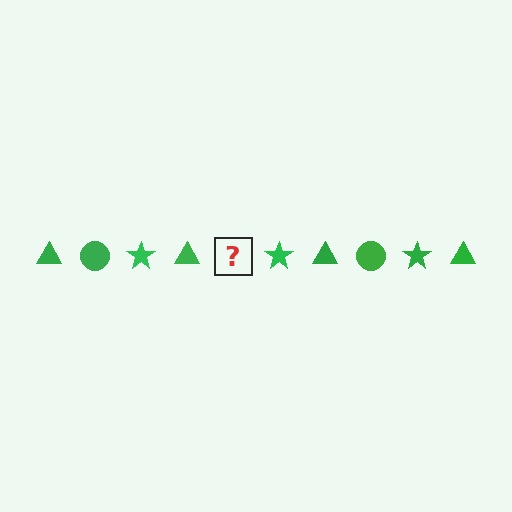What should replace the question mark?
The question mark should be replaced with a green circle.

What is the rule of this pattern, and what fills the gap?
The rule is that the pattern cycles through triangle, circle, star shapes in green. The gap should be filled with a green circle.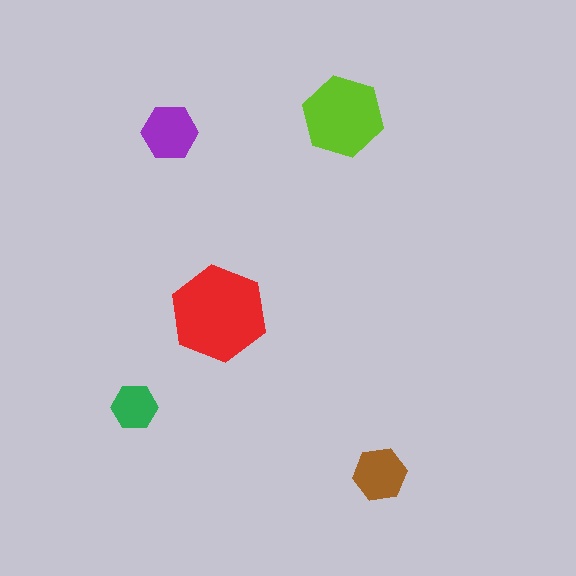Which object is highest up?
The lime hexagon is topmost.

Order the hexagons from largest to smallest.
the red one, the lime one, the purple one, the brown one, the green one.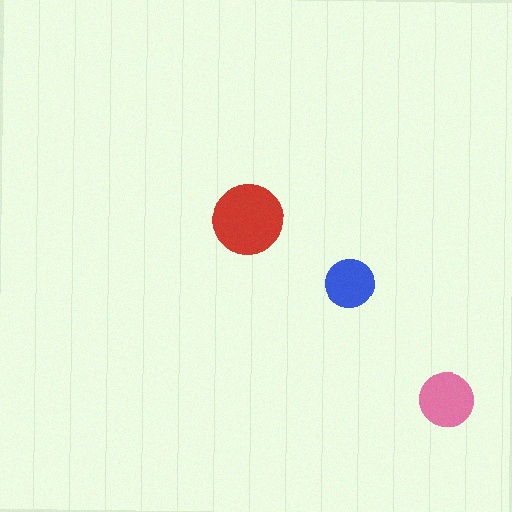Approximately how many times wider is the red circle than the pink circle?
About 1.5 times wider.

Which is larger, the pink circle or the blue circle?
The pink one.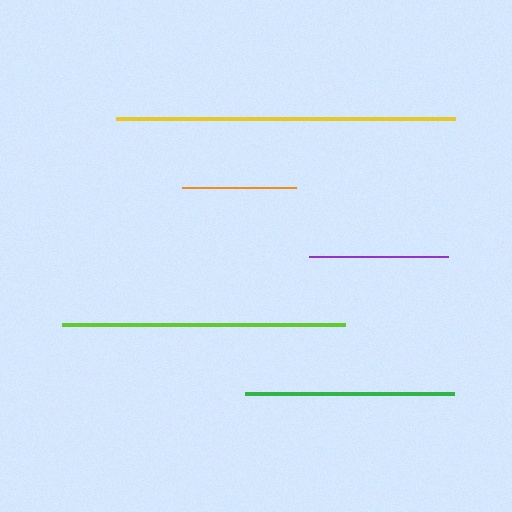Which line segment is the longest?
The yellow line is the longest at approximately 339 pixels.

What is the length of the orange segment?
The orange segment is approximately 115 pixels long.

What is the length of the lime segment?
The lime segment is approximately 283 pixels long.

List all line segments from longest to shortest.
From longest to shortest: yellow, lime, green, purple, orange.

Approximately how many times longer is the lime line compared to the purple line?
The lime line is approximately 2.0 times the length of the purple line.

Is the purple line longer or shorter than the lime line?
The lime line is longer than the purple line.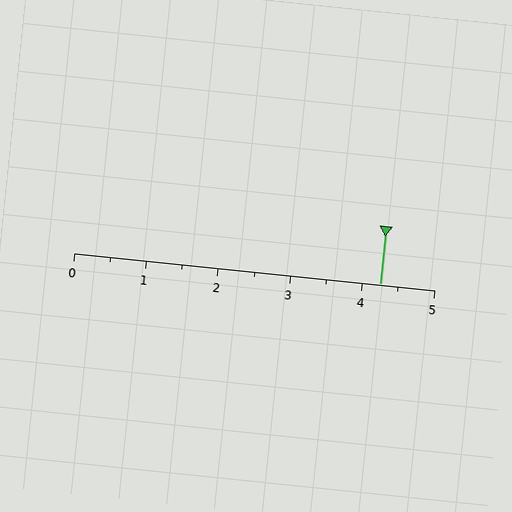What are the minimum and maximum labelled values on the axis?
The axis runs from 0 to 5.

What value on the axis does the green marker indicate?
The marker indicates approximately 4.2.